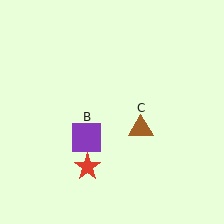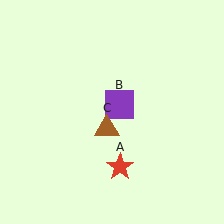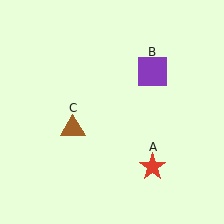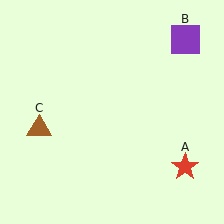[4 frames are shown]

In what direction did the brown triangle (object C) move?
The brown triangle (object C) moved left.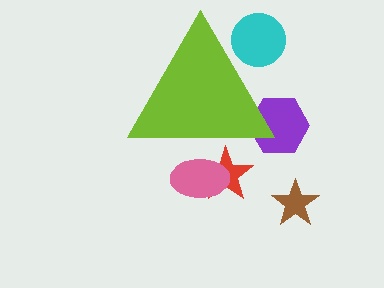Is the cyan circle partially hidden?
Yes, the cyan circle is partially hidden behind the lime triangle.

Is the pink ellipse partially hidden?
Yes, the pink ellipse is partially hidden behind the lime triangle.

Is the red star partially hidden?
Yes, the red star is partially hidden behind the lime triangle.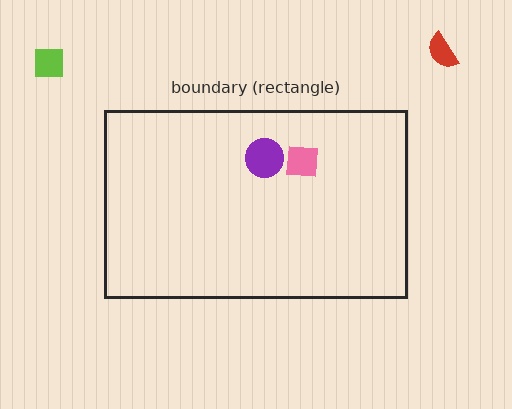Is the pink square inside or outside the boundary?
Inside.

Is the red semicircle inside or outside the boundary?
Outside.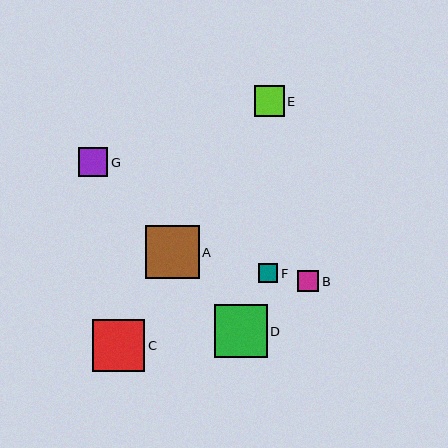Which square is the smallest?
Square F is the smallest with a size of approximately 19 pixels.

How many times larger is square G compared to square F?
Square G is approximately 1.5 times the size of square F.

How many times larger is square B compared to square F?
Square B is approximately 1.1 times the size of square F.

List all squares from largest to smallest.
From largest to smallest: A, C, D, E, G, B, F.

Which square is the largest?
Square A is the largest with a size of approximately 53 pixels.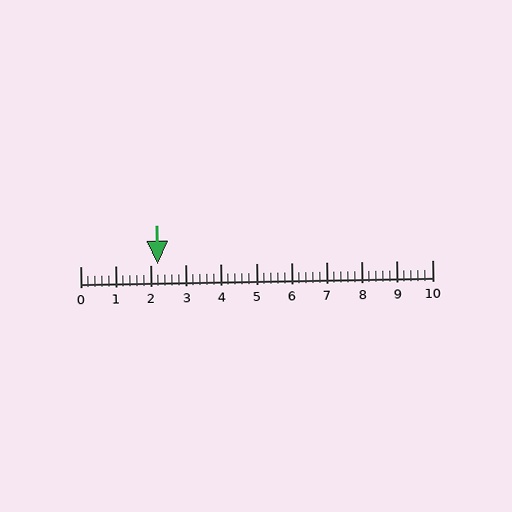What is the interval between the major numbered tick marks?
The major tick marks are spaced 1 units apart.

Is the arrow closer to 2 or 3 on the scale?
The arrow is closer to 2.